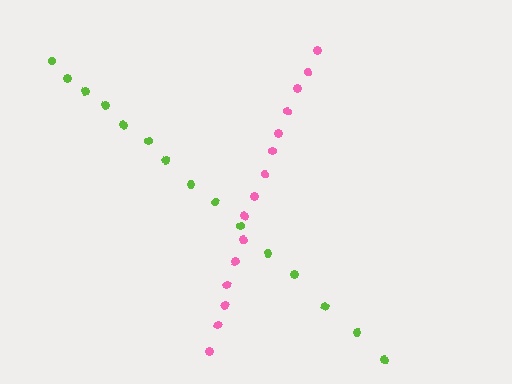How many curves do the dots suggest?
There are 2 distinct paths.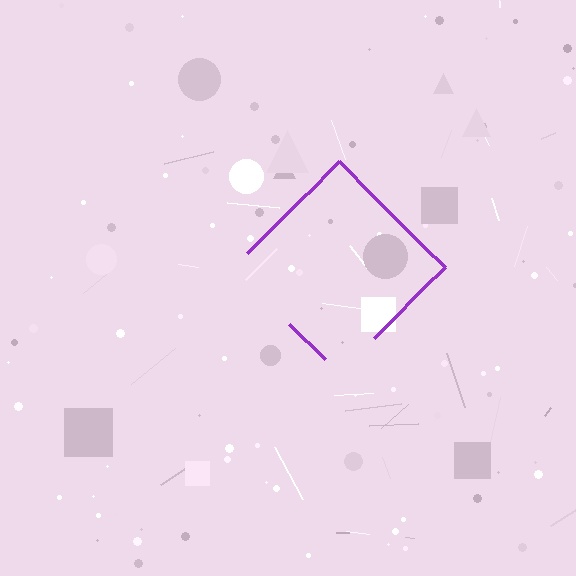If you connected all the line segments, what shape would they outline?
They would outline a diamond.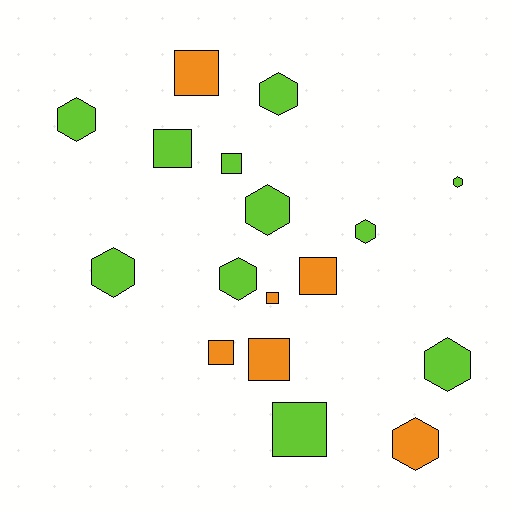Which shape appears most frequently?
Hexagon, with 9 objects.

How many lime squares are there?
There are 3 lime squares.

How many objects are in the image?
There are 17 objects.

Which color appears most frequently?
Lime, with 11 objects.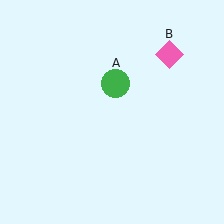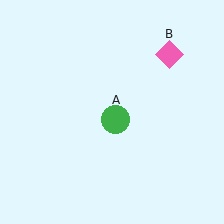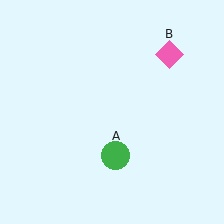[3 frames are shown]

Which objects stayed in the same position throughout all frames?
Pink diamond (object B) remained stationary.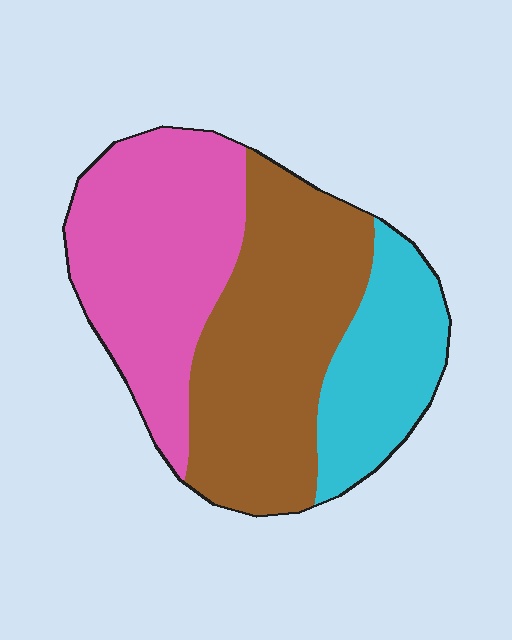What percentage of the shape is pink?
Pink takes up about three eighths (3/8) of the shape.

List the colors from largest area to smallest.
From largest to smallest: brown, pink, cyan.